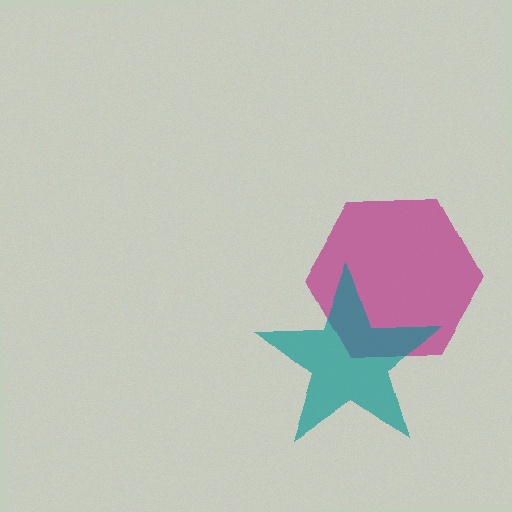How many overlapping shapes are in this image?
There are 2 overlapping shapes in the image.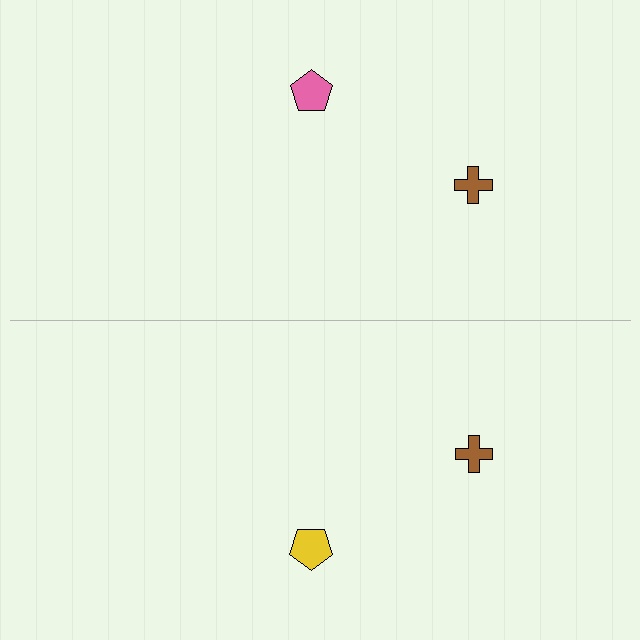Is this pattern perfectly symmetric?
No, the pattern is not perfectly symmetric. The yellow pentagon on the bottom side breaks the symmetry — its mirror counterpart is pink.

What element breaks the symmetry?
The yellow pentagon on the bottom side breaks the symmetry — its mirror counterpart is pink.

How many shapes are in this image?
There are 4 shapes in this image.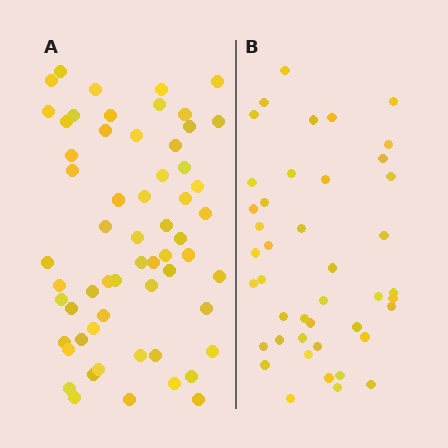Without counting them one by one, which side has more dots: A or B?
Region A (the left region) has more dots.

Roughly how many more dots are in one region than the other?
Region A has approximately 15 more dots than region B.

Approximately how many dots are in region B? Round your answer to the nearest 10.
About 40 dots. (The exact count is 43, which rounds to 40.)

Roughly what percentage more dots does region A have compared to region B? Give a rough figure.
About 40% more.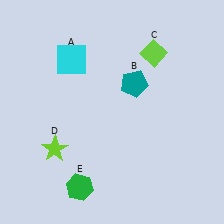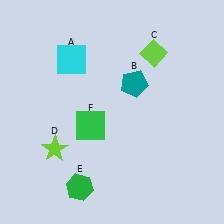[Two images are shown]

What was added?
A green square (F) was added in Image 2.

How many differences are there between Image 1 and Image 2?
There is 1 difference between the two images.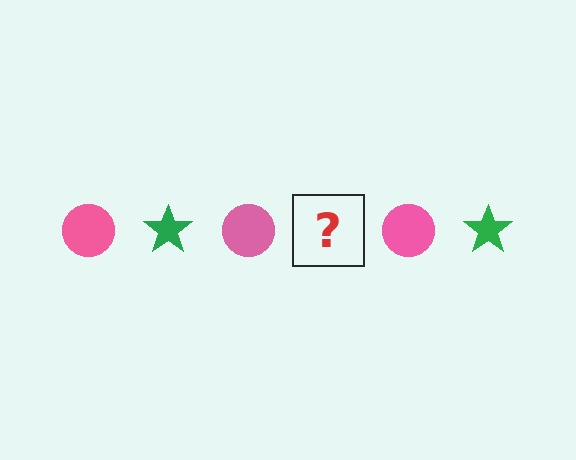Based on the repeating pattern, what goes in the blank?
The blank should be a green star.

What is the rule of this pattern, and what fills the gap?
The rule is that the pattern alternates between pink circle and green star. The gap should be filled with a green star.